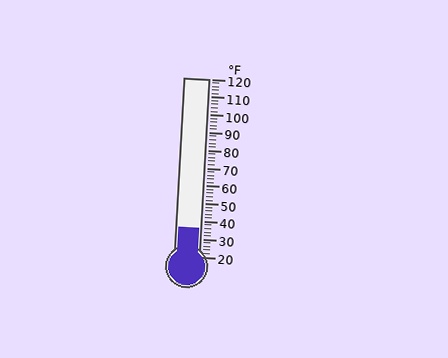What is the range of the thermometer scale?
The thermometer scale ranges from 20°F to 120°F.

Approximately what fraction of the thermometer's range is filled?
The thermometer is filled to approximately 15% of its range.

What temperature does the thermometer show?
The thermometer shows approximately 36°F.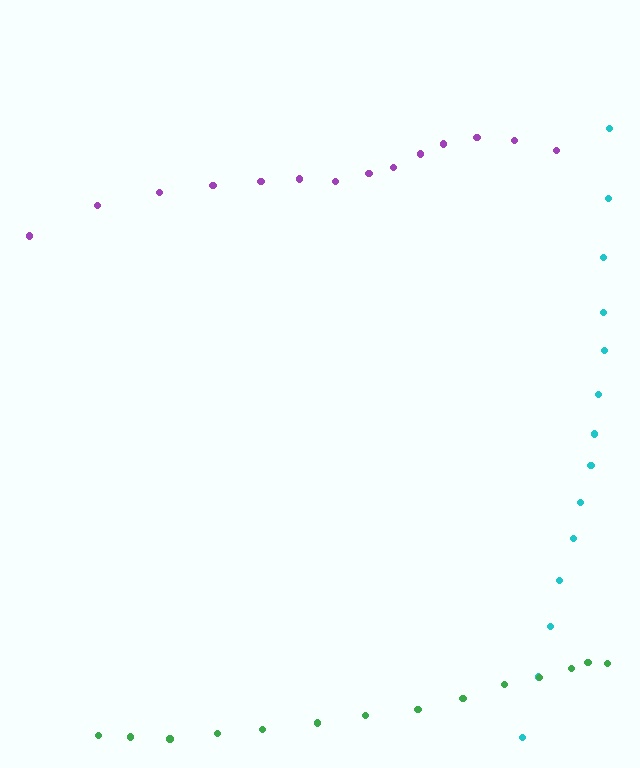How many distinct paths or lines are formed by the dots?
There are 3 distinct paths.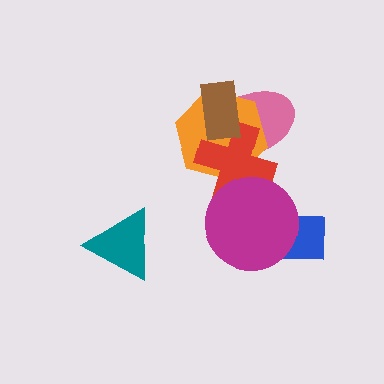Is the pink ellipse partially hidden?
Yes, it is partially covered by another shape.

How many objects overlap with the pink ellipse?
3 objects overlap with the pink ellipse.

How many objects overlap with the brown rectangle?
3 objects overlap with the brown rectangle.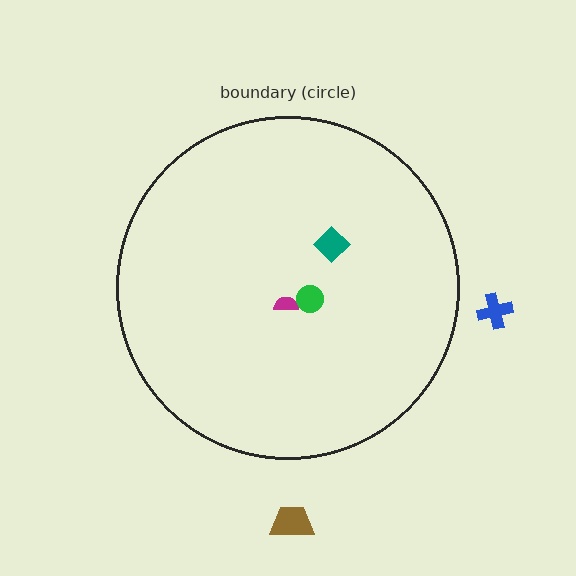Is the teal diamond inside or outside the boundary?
Inside.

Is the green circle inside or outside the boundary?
Inside.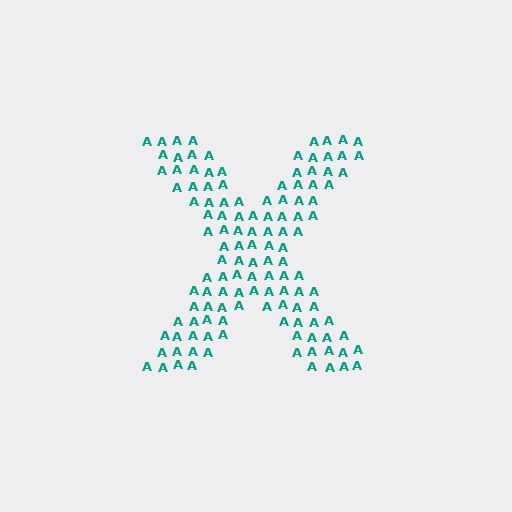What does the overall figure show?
The overall figure shows the letter X.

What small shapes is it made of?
It is made of small letter A's.